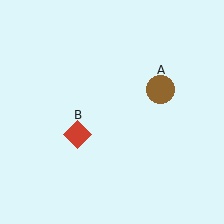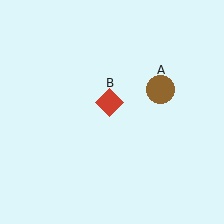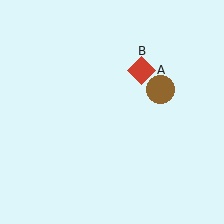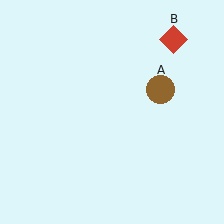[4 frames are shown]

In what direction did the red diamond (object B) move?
The red diamond (object B) moved up and to the right.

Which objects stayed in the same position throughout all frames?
Brown circle (object A) remained stationary.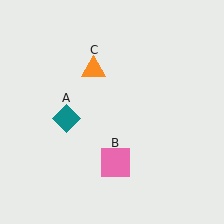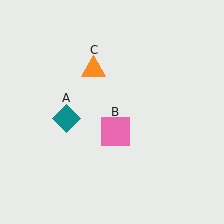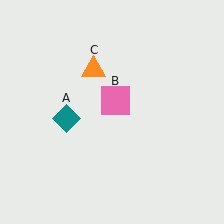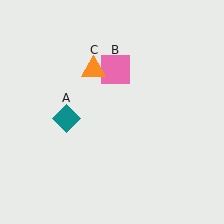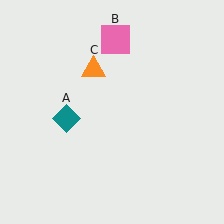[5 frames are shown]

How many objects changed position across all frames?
1 object changed position: pink square (object B).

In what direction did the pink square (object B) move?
The pink square (object B) moved up.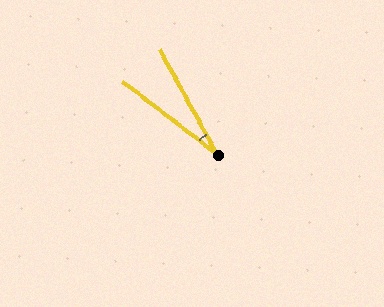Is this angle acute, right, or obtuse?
It is acute.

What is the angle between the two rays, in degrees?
Approximately 24 degrees.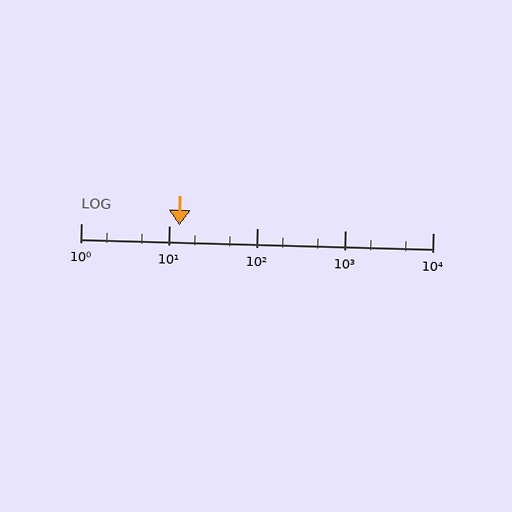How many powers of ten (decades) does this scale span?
The scale spans 4 decades, from 1 to 10000.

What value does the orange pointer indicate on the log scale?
The pointer indicates approximately 13.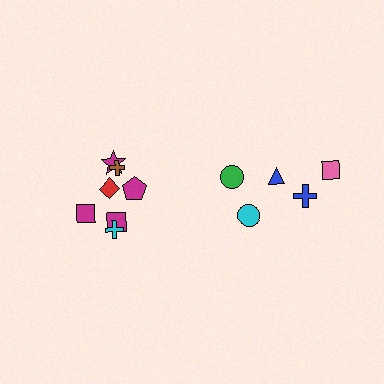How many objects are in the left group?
There are 7 objects.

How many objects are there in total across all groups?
There are 12 objects.